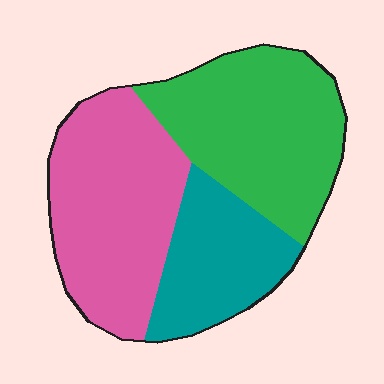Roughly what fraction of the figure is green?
Green covers about 40% of the figure.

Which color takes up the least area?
Teal, at roughly 25%.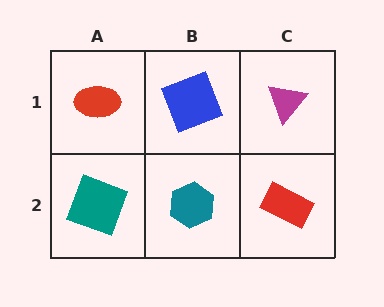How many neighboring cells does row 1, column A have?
2.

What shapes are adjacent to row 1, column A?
A teal square (row 2, column A), a blue square (row 1, column B).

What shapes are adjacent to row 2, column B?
A blue square (row 1, column B), a teal square (row 2, column A), a red rectangle (row 2, column C).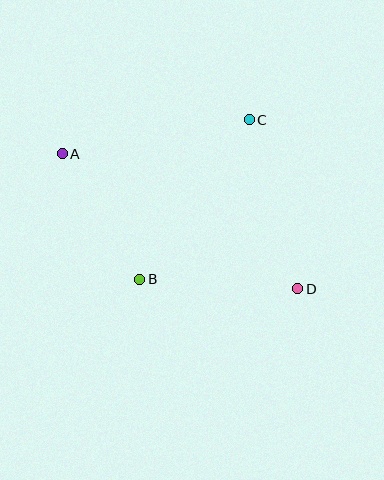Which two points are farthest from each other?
Points A and D are farthest from each other.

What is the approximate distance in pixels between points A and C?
The distance between A and C is approximately 190 pixels.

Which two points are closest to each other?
Points A and B are closest to each other.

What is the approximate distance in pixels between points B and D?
The distance between B and D is approximately 158 pixels.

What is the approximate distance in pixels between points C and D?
The distance between C and D is approximately 176 pixels.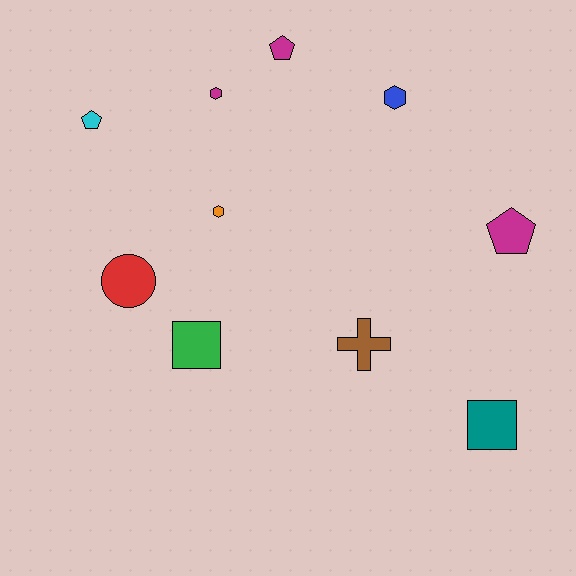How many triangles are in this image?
There are no triangles.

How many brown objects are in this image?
There is 1 brown object.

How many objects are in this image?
There are 10 objects.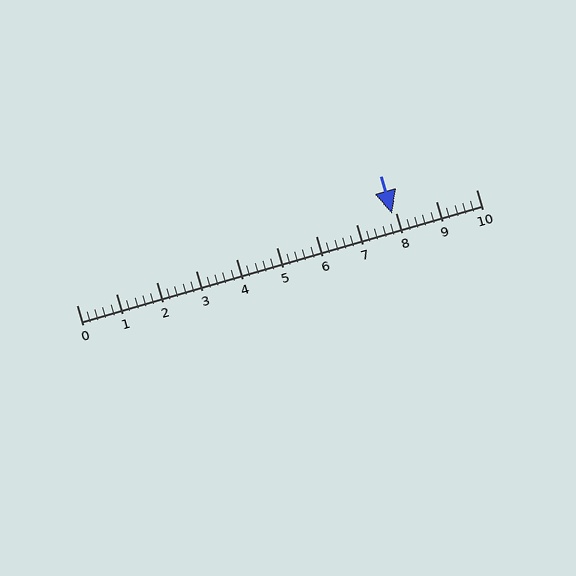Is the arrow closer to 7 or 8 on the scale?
The arrow is closer to 8.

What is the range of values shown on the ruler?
The ruler shows values from 0 to 10.